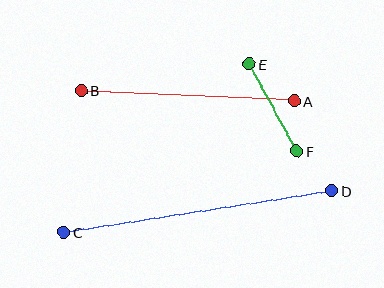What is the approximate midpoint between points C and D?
The midpoint is at approximately (198, 212) pixels.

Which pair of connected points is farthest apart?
Points C and D are farthest apart.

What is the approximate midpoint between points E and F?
The midpoint is at approximately (273, 108) pixels.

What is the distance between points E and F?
The distance is approximately 99 pixels.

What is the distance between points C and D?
The distance is approximately 271 pixels.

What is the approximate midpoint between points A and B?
The midpoint is at approximately (188, 96) pixels.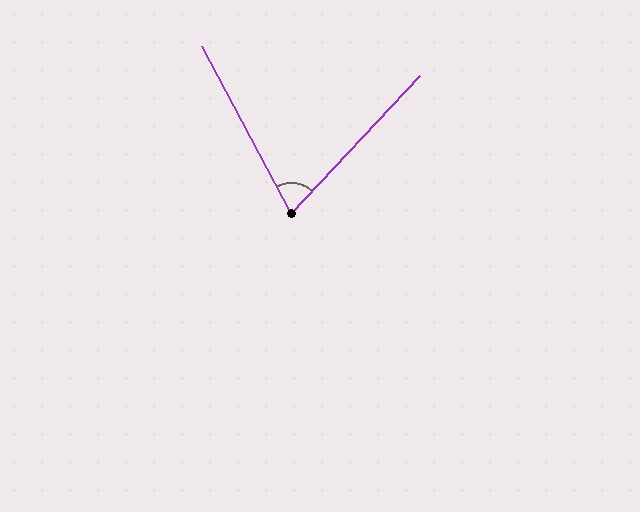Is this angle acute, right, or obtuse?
It is acute.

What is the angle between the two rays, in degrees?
Approximately 71 degrees.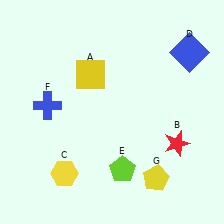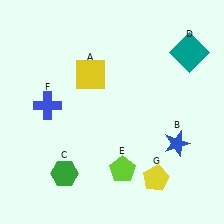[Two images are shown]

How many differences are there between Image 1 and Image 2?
There are 3 differences between the two images.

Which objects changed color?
B changed from red to blue. C changed from yellow to green. D changed from blue to teal.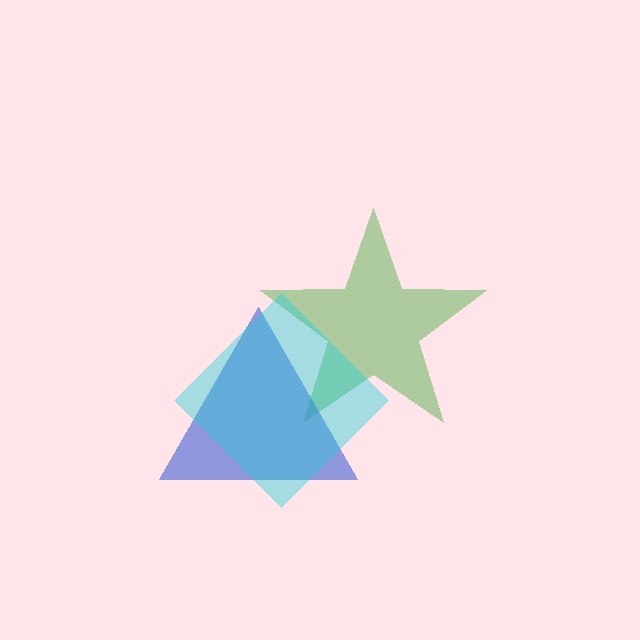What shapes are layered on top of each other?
The layered shapes are: a green star, a blue triangle, a cyan diamond.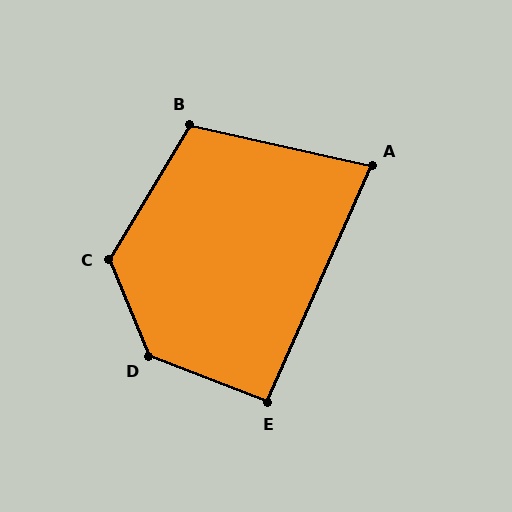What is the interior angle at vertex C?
Approximately 127 degrees (obtuse).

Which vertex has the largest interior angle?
D, at approximately 134 degrees.